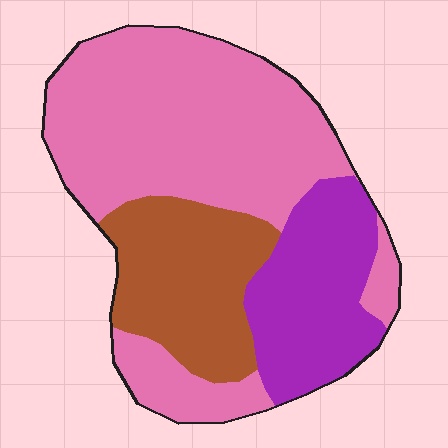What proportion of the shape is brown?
Brown takes up between a sixth and a third of the shape.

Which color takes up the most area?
Pink, at roughly 55%.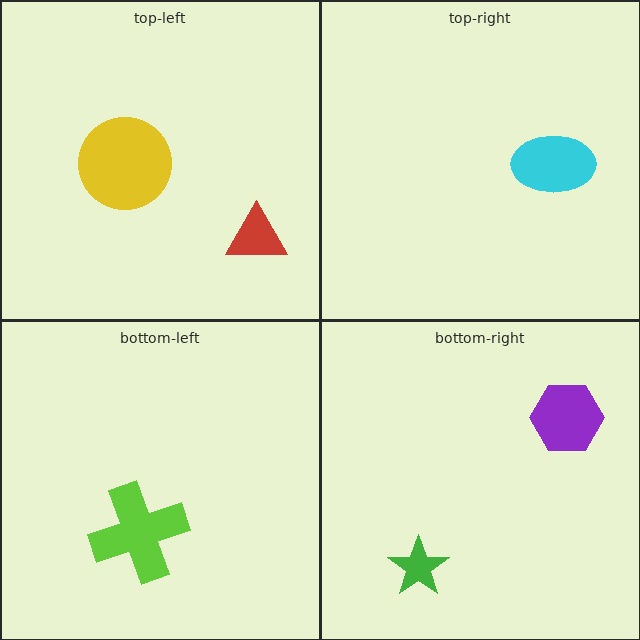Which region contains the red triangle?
The top-left region.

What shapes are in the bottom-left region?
The lime cross.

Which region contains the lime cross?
The bottom-left region.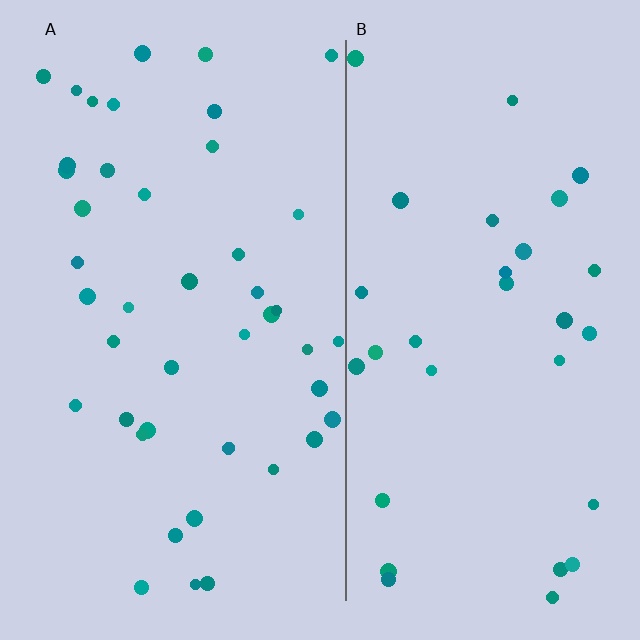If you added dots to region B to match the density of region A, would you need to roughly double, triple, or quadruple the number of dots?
Approximately double.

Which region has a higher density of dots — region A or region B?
A (the left).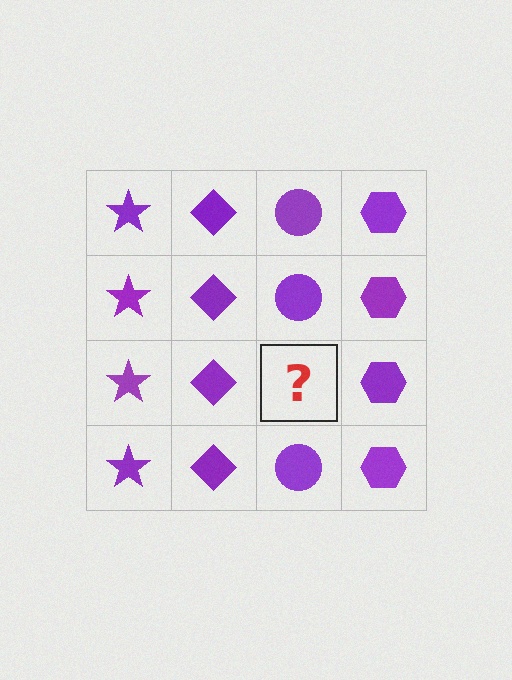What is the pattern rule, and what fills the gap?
The rule is that each column has a consistent shape. The gap should be filled with a purple circle.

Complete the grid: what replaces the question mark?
The question mark should be replaced with a purple circle.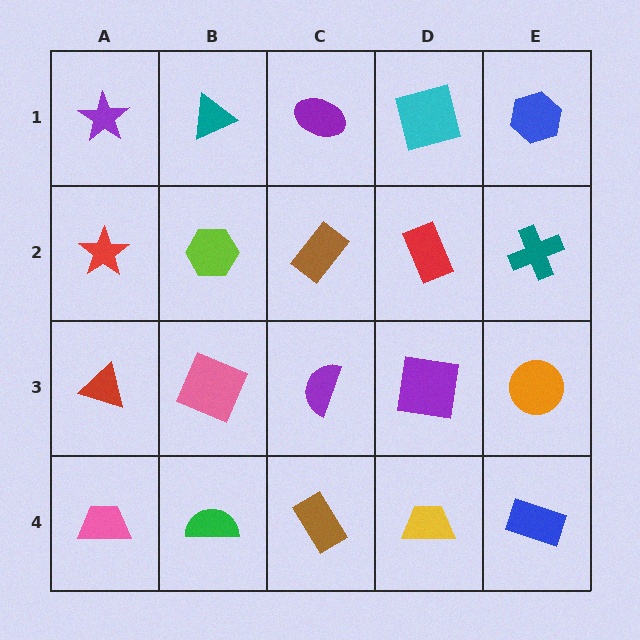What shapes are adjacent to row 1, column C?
A brown rectangle (row 2, column C), a teal triangle (row 1, column B), a cyan square (row 1, column D).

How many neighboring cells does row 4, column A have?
2.